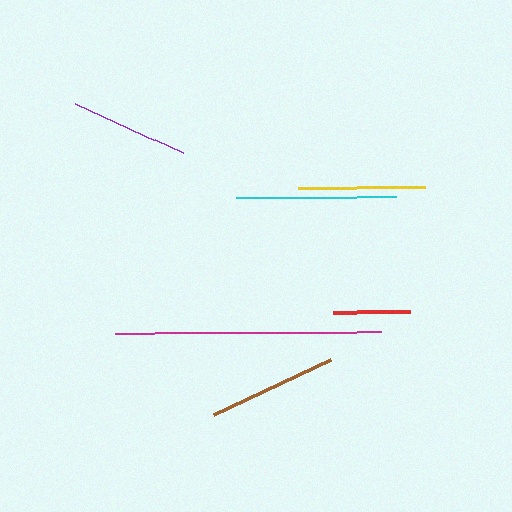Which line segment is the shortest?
The red line is the shortest at approximately 77 pixels.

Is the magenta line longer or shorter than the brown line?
The magenta line is longer than the brown line.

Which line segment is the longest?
The magenta line is the longest at approximately 266 pixels.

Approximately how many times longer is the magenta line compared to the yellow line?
The magenta line is approximately 2.1 times the length of the yellow line.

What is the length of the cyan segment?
The cyan segment is approximately 160 pixels long.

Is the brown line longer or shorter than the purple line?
The brown line is longer than the purple line.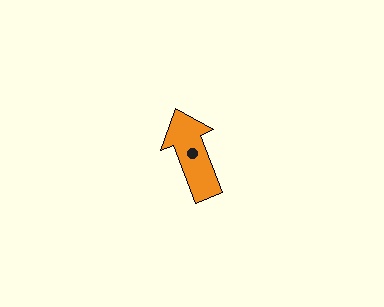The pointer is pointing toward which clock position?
Roughly 11 o'clock.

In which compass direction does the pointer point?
North.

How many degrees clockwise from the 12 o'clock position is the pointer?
Approximately 339 degrees.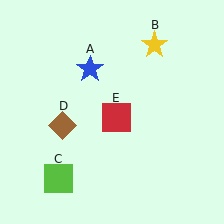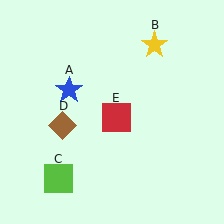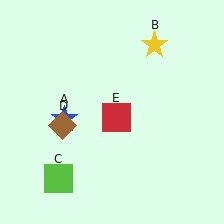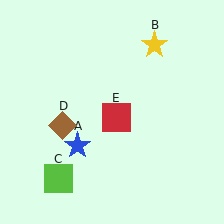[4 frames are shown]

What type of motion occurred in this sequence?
The blue star (object A) rotated counterclockwise around the center of the scene.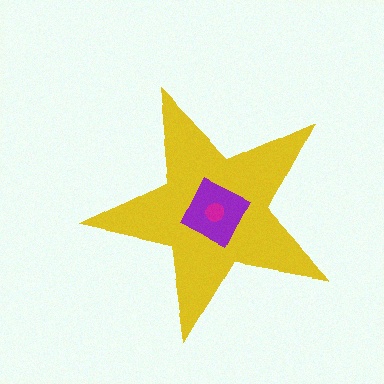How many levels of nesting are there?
3.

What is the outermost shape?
The yellow star.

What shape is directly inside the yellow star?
The purple diamond.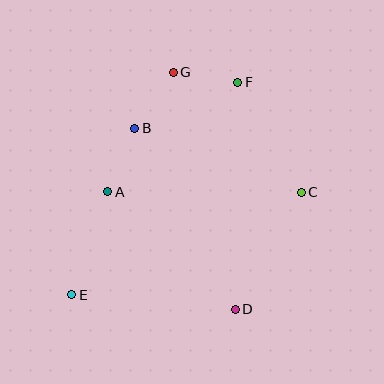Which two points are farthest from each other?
Points E and F are farthest from each other.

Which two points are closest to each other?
Points F and G are closest to each other.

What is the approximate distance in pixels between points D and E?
The distance between D and E is approximately 164 pixels.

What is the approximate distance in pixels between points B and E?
The distance between B and E is approximately 178 pixels.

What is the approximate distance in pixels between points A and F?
The distance between A and F is approximately 170 pixels.